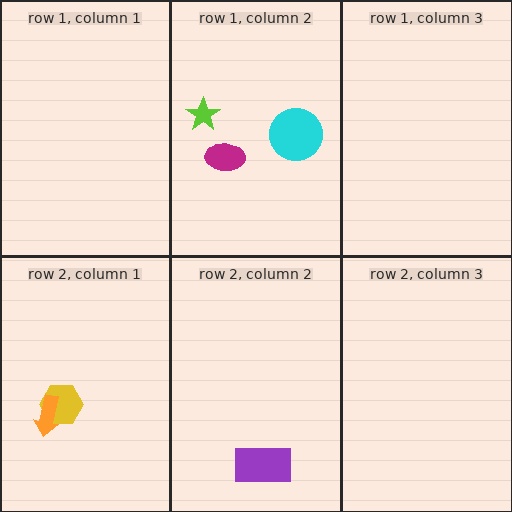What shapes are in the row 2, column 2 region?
The purple rectangle.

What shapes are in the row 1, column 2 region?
The lime star, the magenta ellipse, the cyan circle.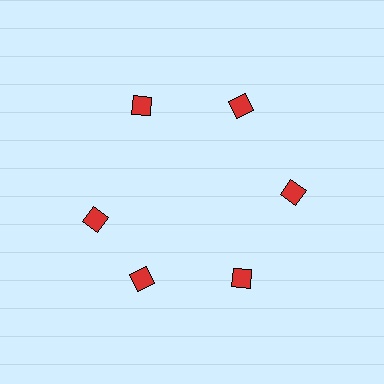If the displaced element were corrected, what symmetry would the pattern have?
It would have 6-fold rotational symmetry — the pattern would map onto itself every 60 degrees.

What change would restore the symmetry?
The symmetry would be restored by rotating it back into even spacing with its neighbors so that all 6 diamonds sit at equal angles and equal distance from the center.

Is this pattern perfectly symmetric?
No. The 6 red diamonds are arranged in a ring, but one element near the 9 o'clock position is rotated out of alignment along the ring, breaking the 6-fold rotational symmetry.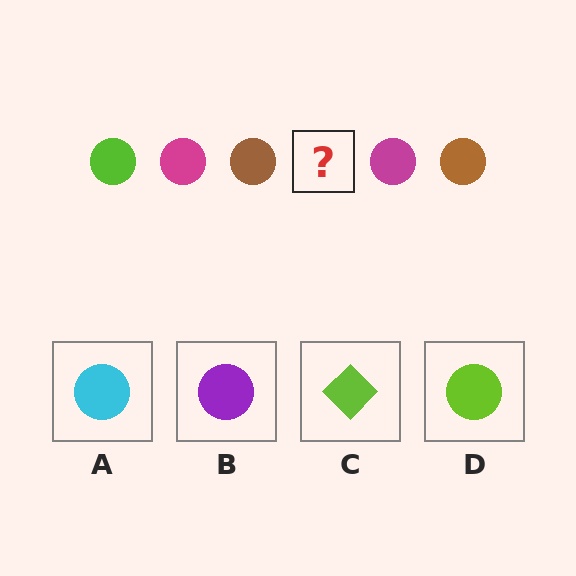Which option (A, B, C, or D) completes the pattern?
D.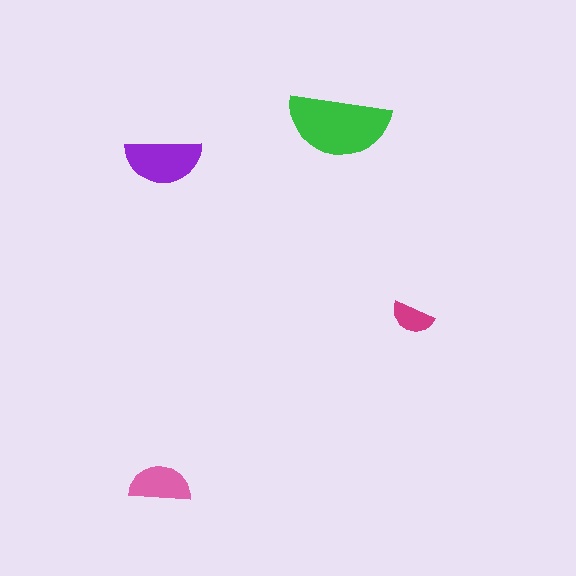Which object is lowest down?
The pink semicircle is bottommost.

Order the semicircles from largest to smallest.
the green one, the purple one, the pink one, the magenta one.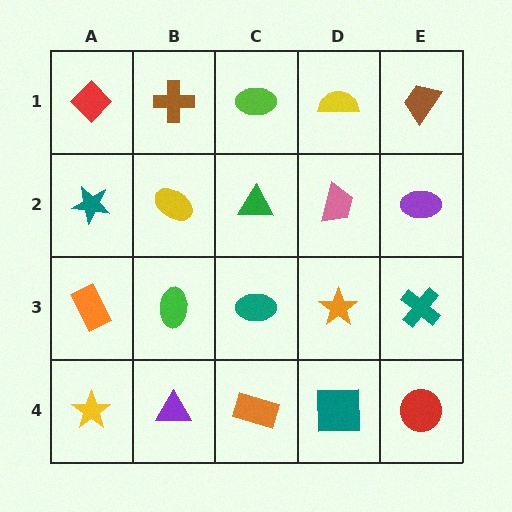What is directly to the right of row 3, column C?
An orange star.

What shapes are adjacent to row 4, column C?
A teal ellipse (row 3, column C), a purple triangle (row 4, column B), a teal square (row 4, column D).